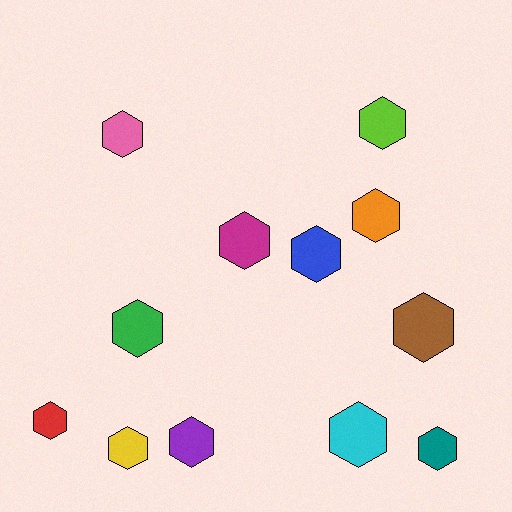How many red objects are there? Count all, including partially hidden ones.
There is 1 red object.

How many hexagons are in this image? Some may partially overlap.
There are 12 hexagons.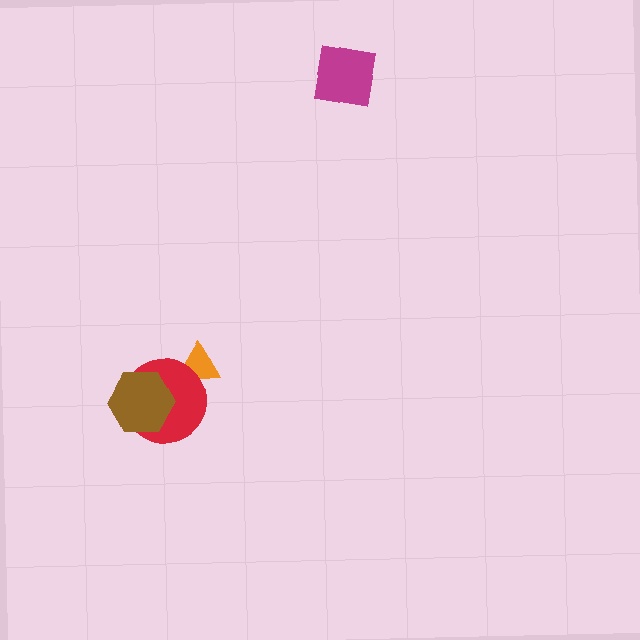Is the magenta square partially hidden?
No, no other shape covers it.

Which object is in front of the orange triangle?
The red circle is in front of the orange triangle.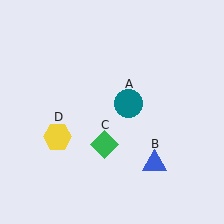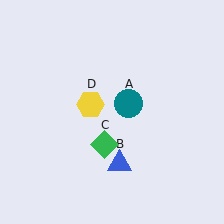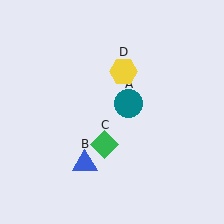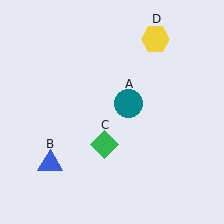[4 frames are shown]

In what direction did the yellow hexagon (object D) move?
The yellow hexagon (object D) moved up and to the right.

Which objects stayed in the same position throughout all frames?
Teal circle (object A) and green diamond (object C) remained stationary.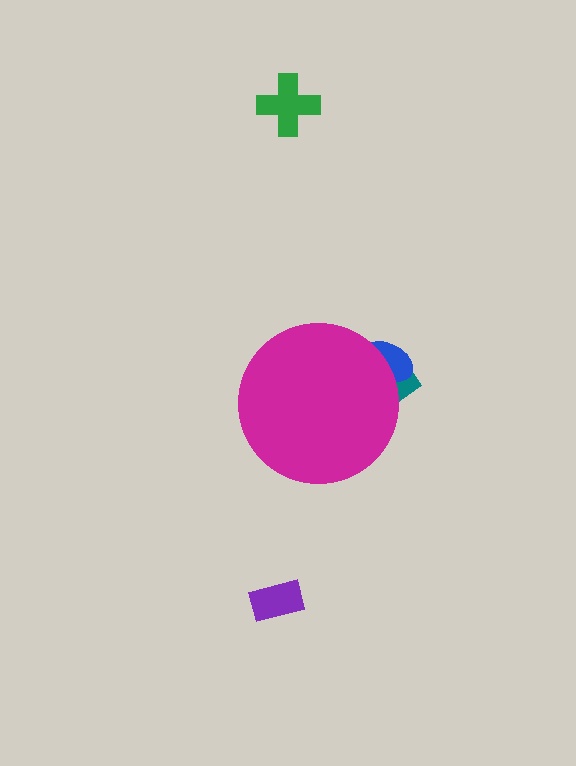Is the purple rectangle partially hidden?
No, the purple rectangle is fully visible.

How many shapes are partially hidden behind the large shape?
2 shapes are partially hidden.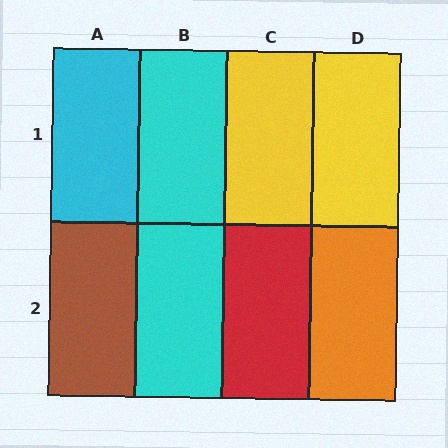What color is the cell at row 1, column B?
Cyan.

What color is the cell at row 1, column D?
Yellow.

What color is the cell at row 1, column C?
Yellow.